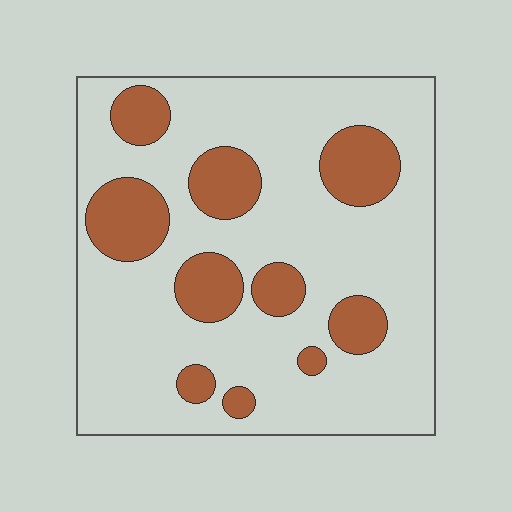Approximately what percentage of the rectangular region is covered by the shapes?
Approximately 25%.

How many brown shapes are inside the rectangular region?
10.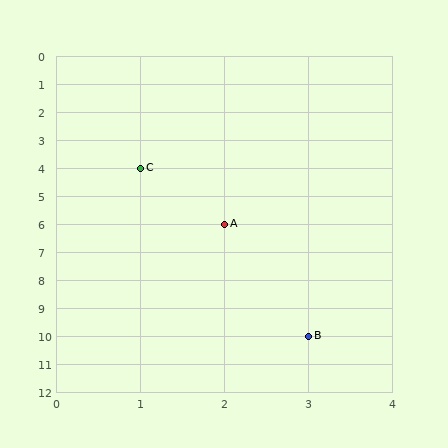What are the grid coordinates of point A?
Point A is at grid coordinates (2, 6).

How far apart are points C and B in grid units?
Points C and B are 2 columns and 6 rows apart (about 6.3 grid units diagonally).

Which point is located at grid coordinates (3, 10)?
Point B is at (3, 10).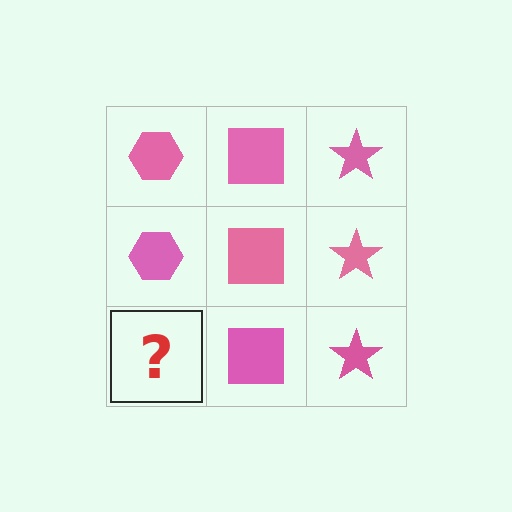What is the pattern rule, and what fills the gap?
The rule is that each column has a consistent shape. The gap should be filled with a pink hexagon.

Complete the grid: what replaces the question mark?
The question mark should be replaced with a pink hexagon.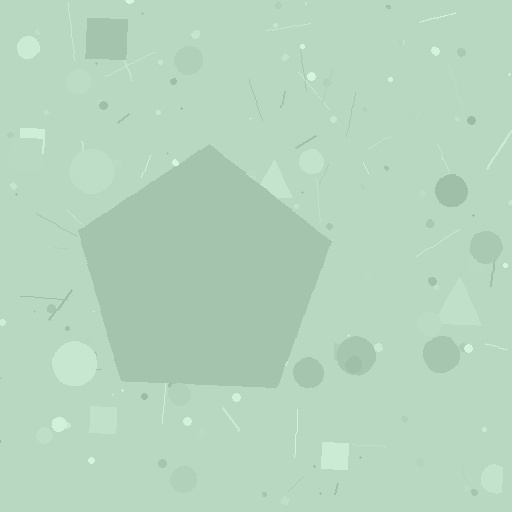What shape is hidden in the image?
A pentagon is hidden in the image.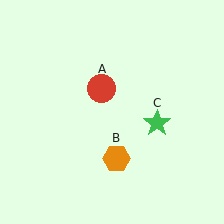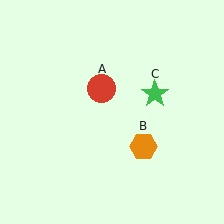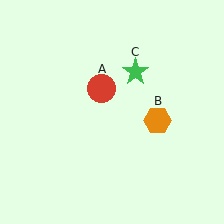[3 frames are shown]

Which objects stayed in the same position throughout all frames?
Red circle (object A) remained stationary.